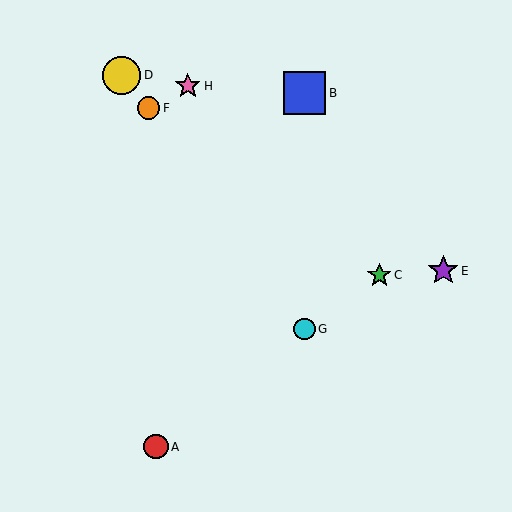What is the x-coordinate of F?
Object F is at x≈148.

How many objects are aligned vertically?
2 objects (B, G) are aligned vertically.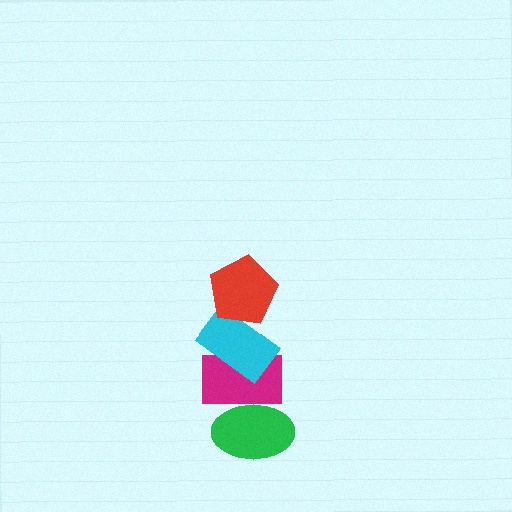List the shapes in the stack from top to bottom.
From top to bottom: the red pentagon, the cyan rectangle, the magenta rectangle, the green ellipse.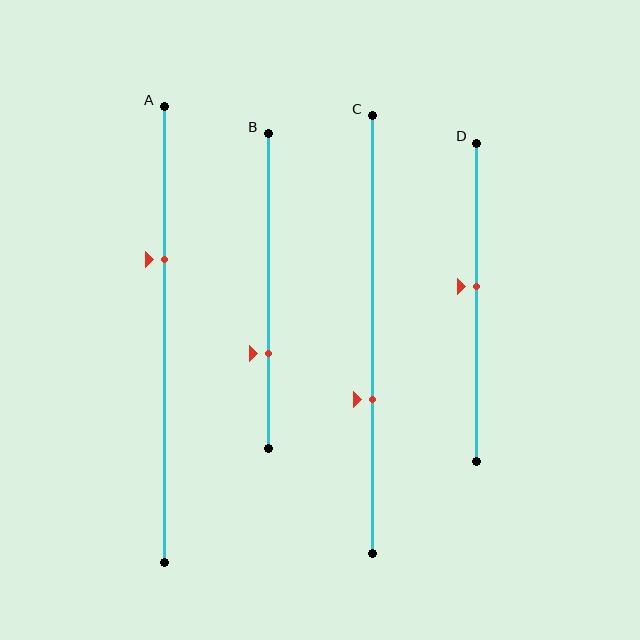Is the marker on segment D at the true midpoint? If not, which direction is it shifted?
No, the marker on segment D is shifted upward by about 5% of the segment length.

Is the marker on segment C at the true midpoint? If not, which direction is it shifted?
No, the marker on segment C is shifted downward by about 15% of the segment length.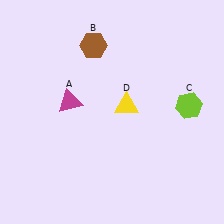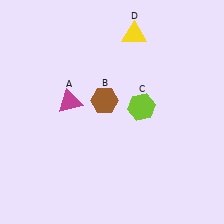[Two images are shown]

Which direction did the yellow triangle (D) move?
The yellow triangle (D) moved up.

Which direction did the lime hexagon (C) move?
The lime hexagon (C) moved left.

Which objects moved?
The objects that moved are: the brown hexagon (B), the lime hexagon (C), the yellow triangle (D).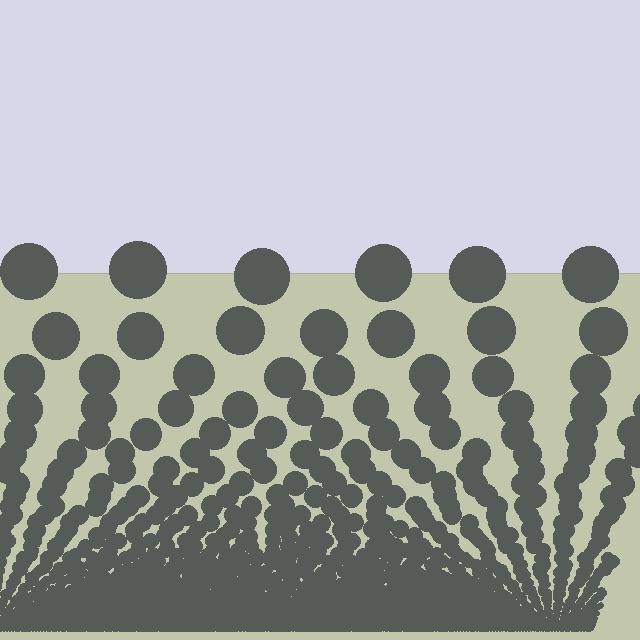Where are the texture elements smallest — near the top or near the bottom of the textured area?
Near the bottom.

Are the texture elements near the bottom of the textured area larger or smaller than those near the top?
Smaller. The gradient is inverted — elements near the bottom are smaller and denser.